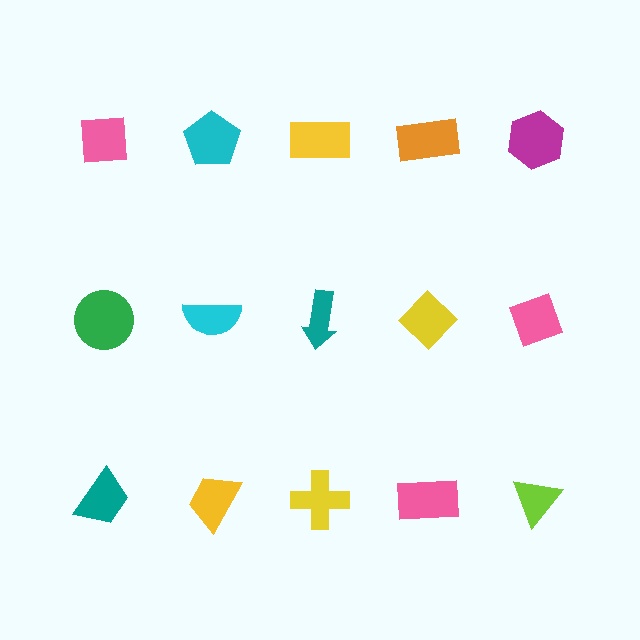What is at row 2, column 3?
A teal arrow.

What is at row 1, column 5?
A magenta hexagon.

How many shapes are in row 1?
5 shapes.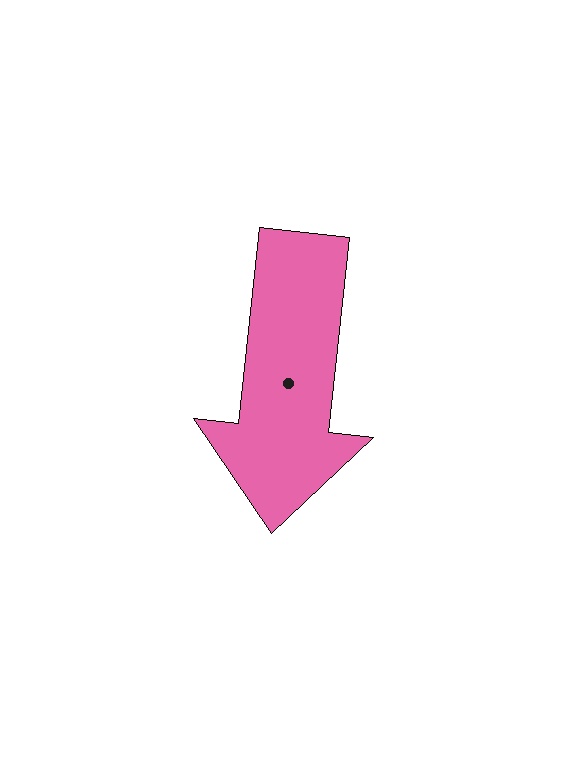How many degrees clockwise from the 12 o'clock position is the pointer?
Approximately 186 degrees.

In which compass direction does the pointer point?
South.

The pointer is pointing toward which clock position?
Roughly 6 o'clock.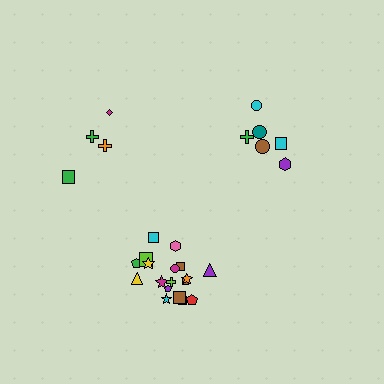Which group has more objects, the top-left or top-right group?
The top-right group.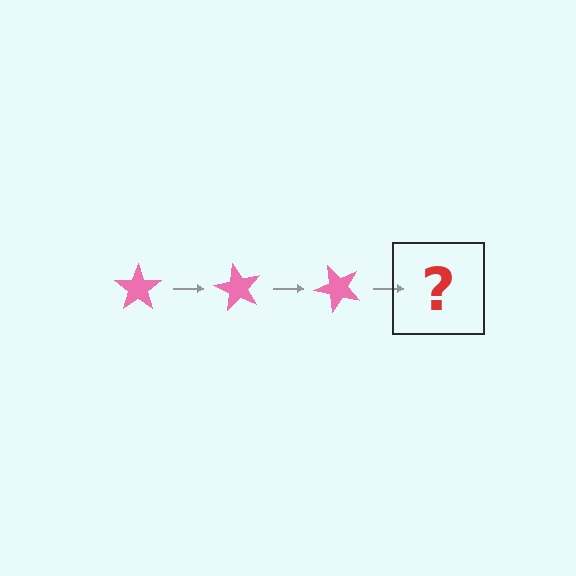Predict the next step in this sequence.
The next step is a pink star rotated 180 degrees.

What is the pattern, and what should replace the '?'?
The pattern is that the star rotates 60 degrees each step. The '?' should be a pink star rotated 180 degrees.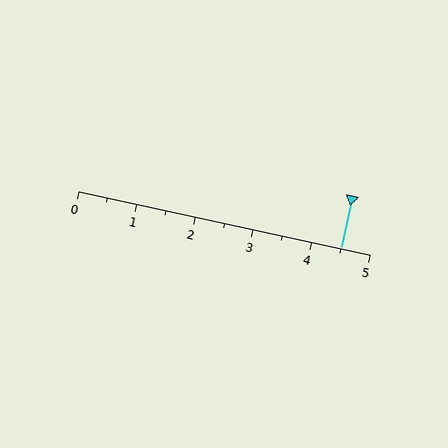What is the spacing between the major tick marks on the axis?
The major ticks are spaced 1 apart.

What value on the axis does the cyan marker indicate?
The marker indicates approximately 4.5.